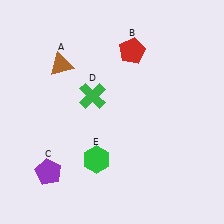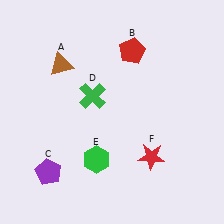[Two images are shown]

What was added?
A red star (F) was added in Image 2.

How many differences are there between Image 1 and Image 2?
There is 1 difference between the two images.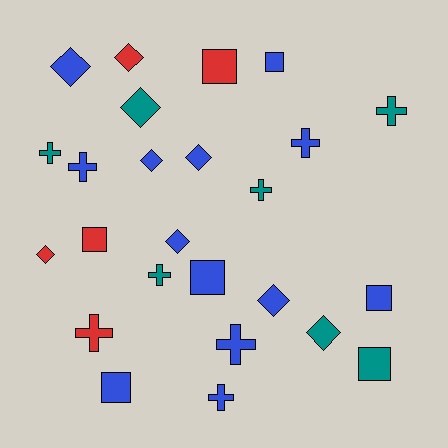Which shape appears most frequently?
Diamond, with 9 objects.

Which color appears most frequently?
Blue, with 13 objects.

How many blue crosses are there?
There are 4 blue crosses.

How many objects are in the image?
There are 25 objects.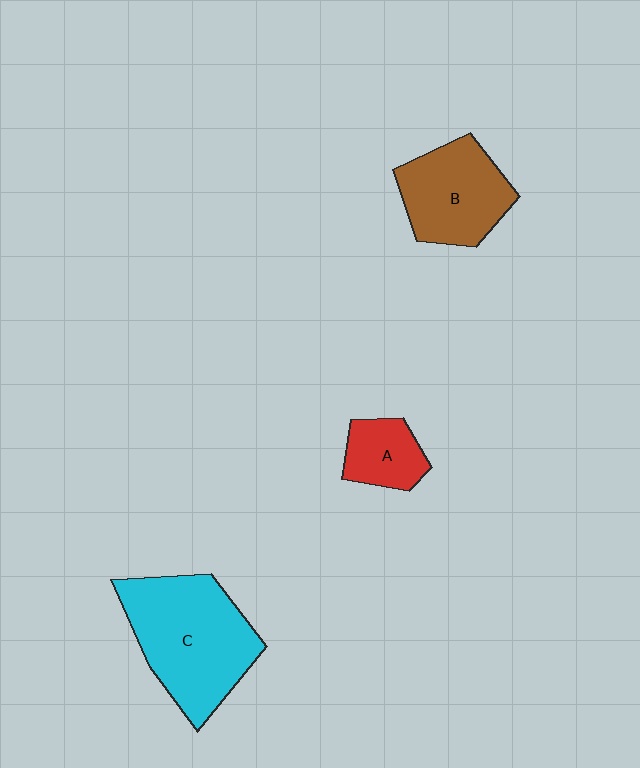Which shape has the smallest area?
Shape A (red).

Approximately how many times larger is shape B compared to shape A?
Approximately 1.9 times.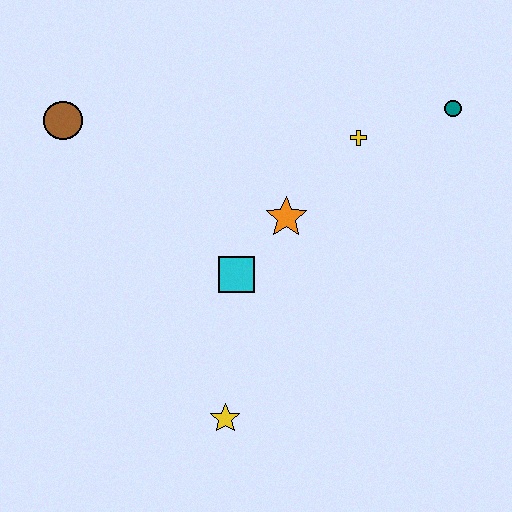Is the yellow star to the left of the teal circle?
Yes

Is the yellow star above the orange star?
No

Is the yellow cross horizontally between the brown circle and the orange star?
No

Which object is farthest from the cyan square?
The teal circle is farthest from the cyan square.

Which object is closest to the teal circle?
The yellow cross is closest to the teal circle.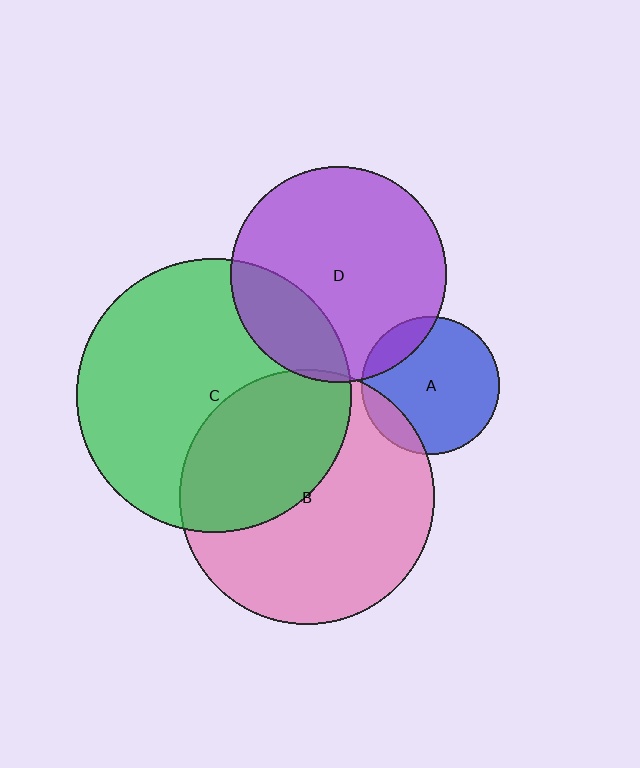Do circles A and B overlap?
Yes.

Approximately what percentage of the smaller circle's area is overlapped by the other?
Approximately 15%.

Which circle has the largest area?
Circle C (green).